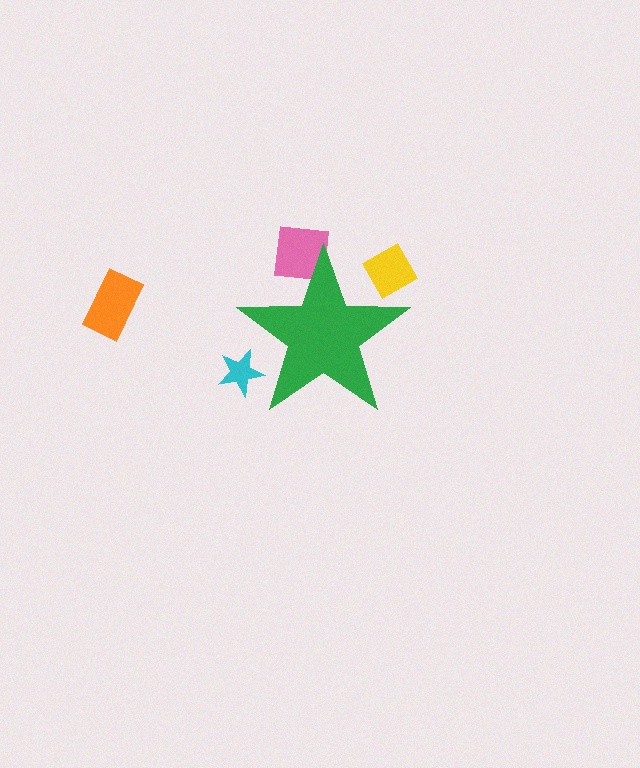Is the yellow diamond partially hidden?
Yes, the yellow diamond is partially hidden behind the green star.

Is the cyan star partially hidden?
Yes, the cyan star is partially hidden behind the green star.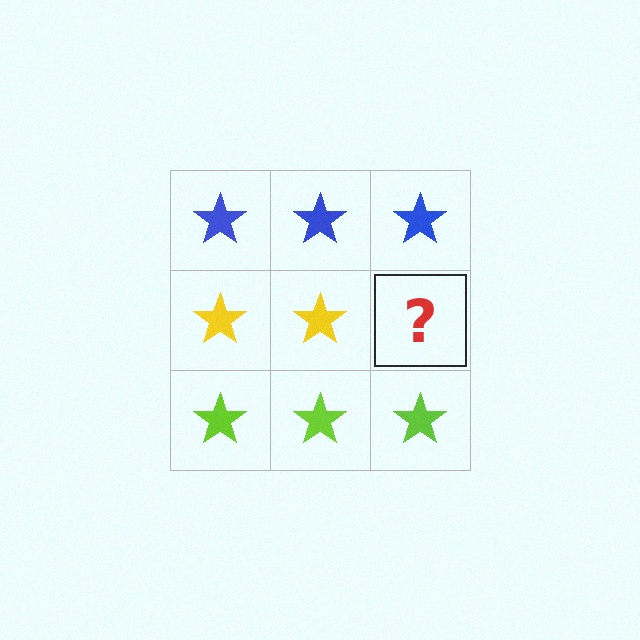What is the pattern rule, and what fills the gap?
The rule is that each row has a consistent color. The gap should be filled with a yellow star.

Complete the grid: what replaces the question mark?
The question mark should be replaced with a yellow star.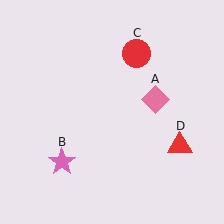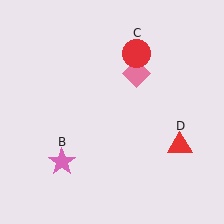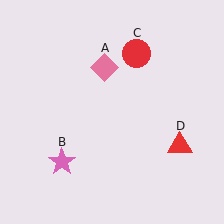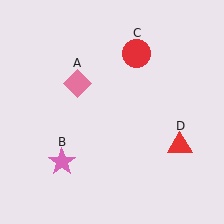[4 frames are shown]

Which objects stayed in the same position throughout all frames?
Pink star (object B) and red circle (object C) and red triangle (object D) remained stationary.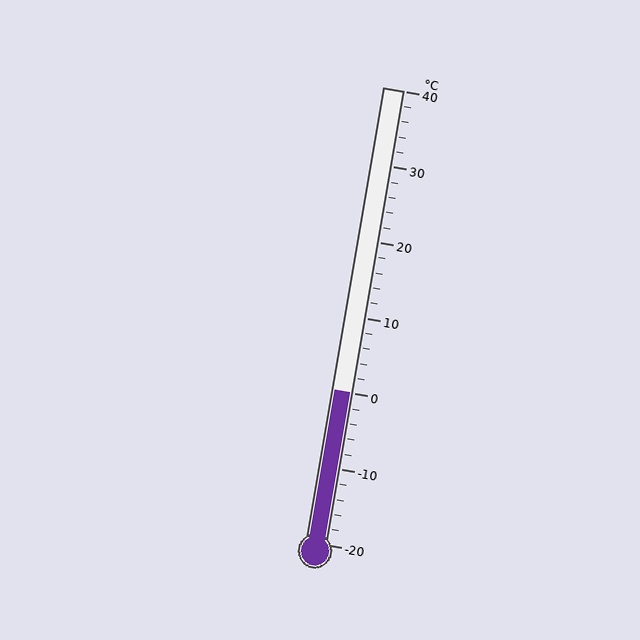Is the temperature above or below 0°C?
The temperature is at 0°C.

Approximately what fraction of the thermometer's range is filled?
The thermometer is filled to approximately 35% of its range.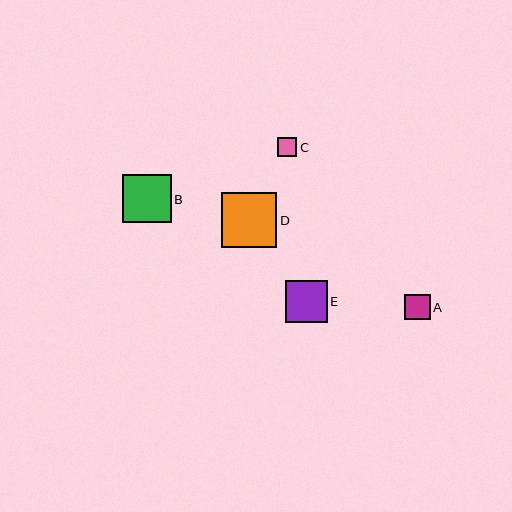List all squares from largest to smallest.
From largest to smallest: D, B, E, A, C.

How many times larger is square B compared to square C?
Square B is approximately 2.6 times the size of square C.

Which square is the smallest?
Square C is the smallest with a size of approximately 19 pixels.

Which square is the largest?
Square D is the largest with a size of approximately 55 pixels.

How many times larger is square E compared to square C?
Square E is approximately 2.2 times the size of square C.